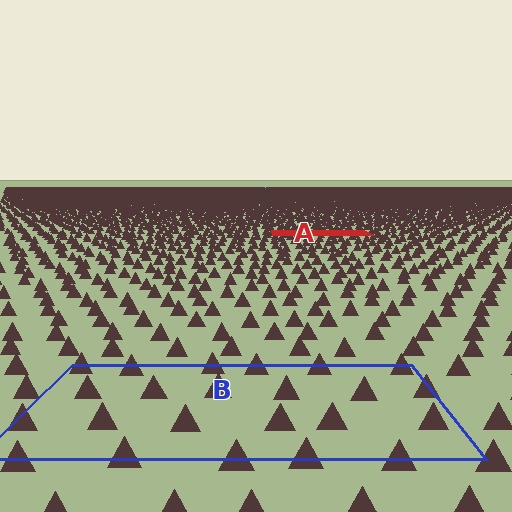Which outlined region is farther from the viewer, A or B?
Region A is farther from the viewer — the texture elements inside it appear smaller and more densely packed.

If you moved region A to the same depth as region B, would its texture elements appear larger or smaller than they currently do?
They would appear larger. At a closer depth, the same texture elements are projected at a bigger on-screen size.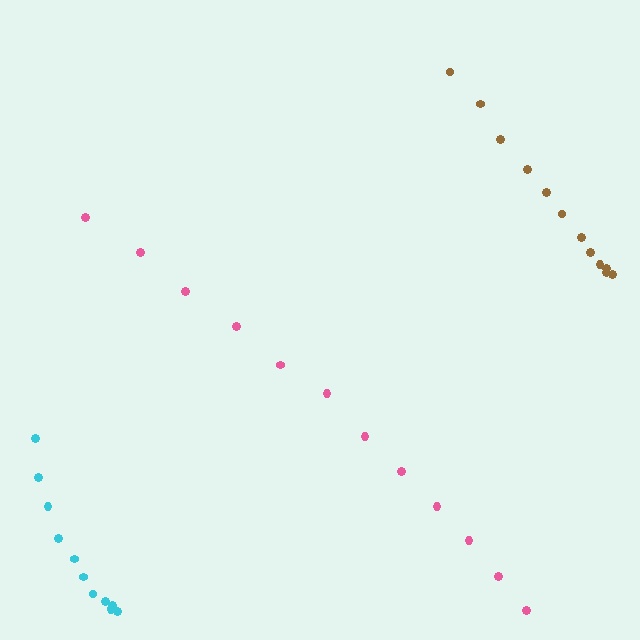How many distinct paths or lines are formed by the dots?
There are 3 distinct paths.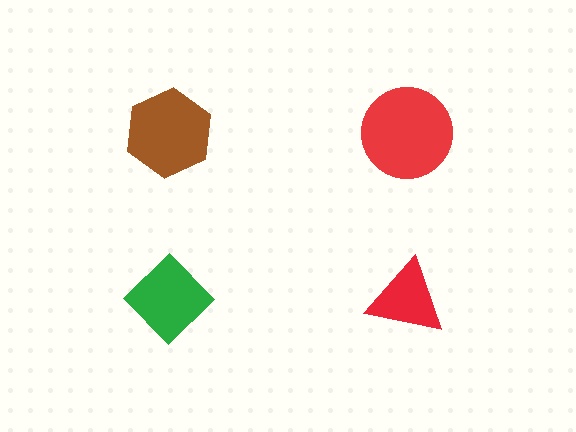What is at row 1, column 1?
A brown hexagon.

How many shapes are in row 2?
2 shapes.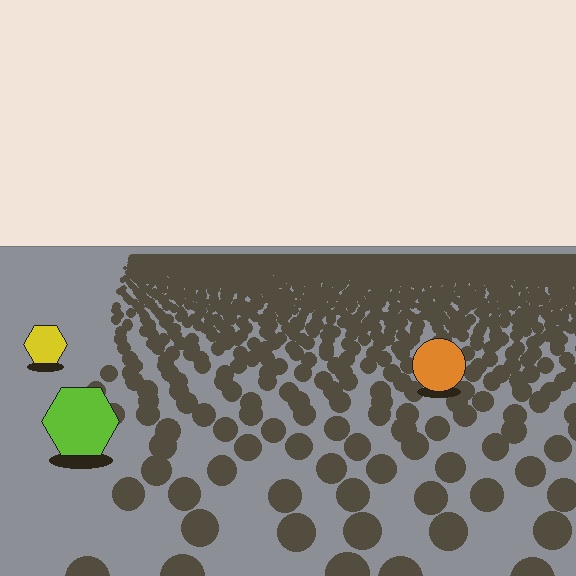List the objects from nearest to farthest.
From nearest to farthest: the lime hexagon, the orange circle, the yellow hexagon.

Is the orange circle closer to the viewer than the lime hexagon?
No. The lime hexagon is closer — you can tell from the texture gradient: the ground texture is coarser near it.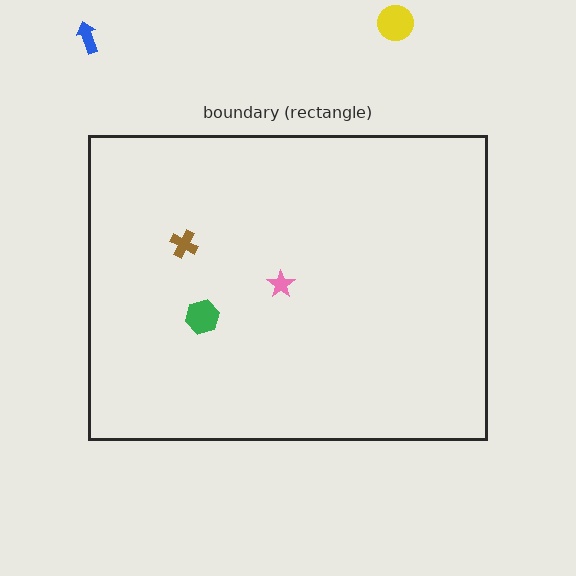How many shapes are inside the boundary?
3 inside, 2 outside.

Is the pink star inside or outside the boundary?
Inside.